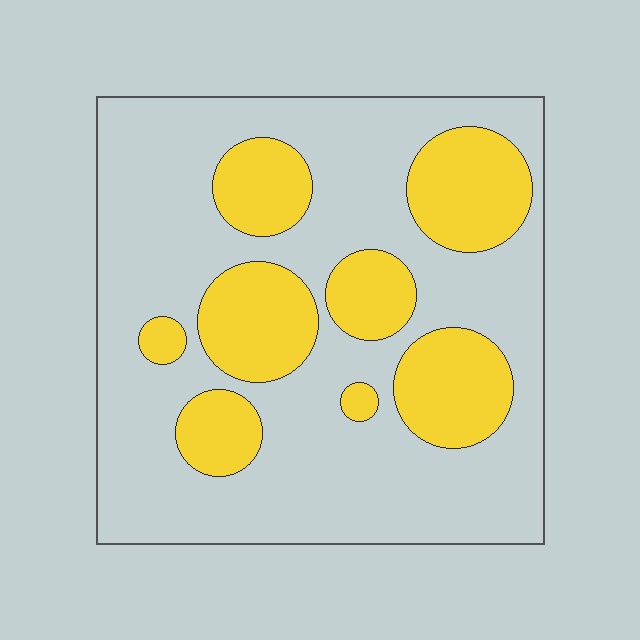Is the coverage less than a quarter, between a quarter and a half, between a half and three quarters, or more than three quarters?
Between a quarter and a half.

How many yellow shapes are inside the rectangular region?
8.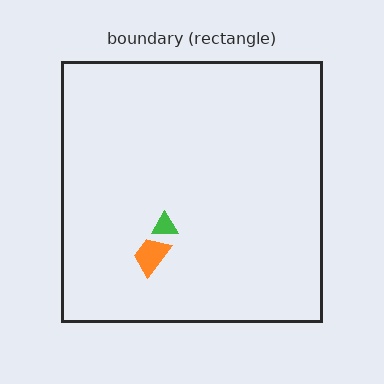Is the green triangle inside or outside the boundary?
Inside.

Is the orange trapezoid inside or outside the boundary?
Inside.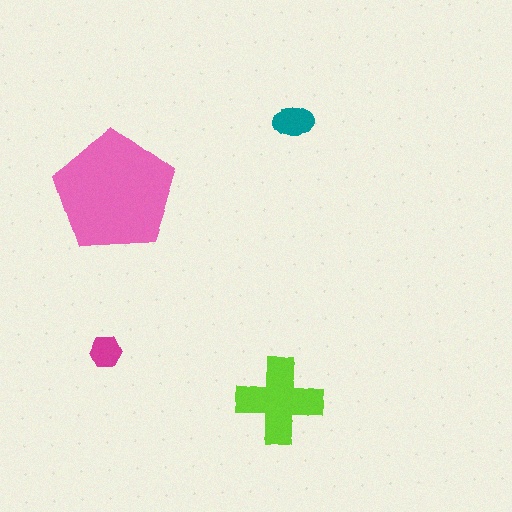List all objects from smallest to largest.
The magenta hexagon, the teal ellipse, the lime cross, the pink pentagon.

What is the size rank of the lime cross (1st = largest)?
2nd.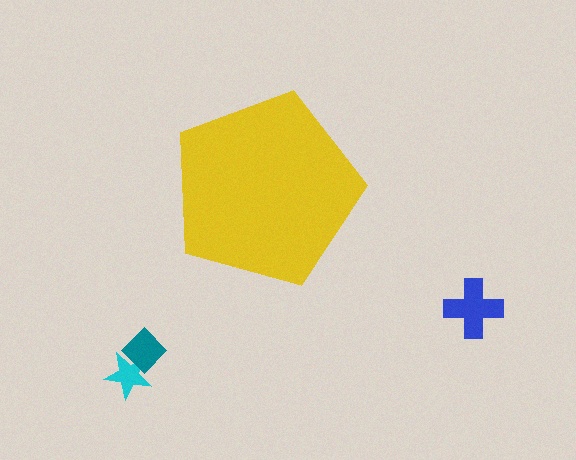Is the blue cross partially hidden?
No, the blue cross is fully visible.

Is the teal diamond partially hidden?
No, the teal diamond is fully visible.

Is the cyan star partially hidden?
No, the cyan star is fully visible.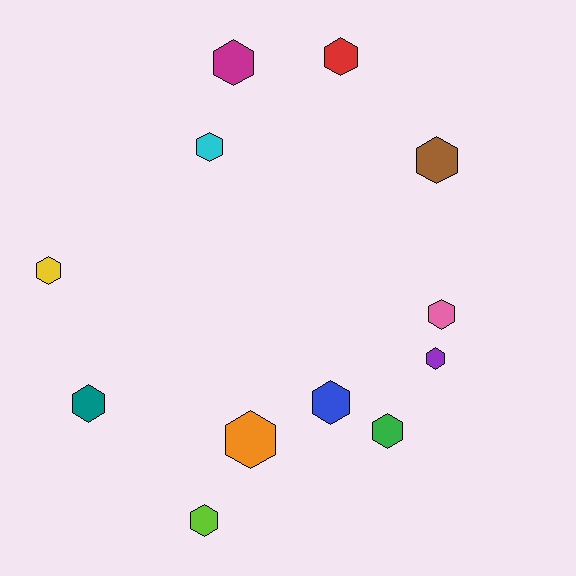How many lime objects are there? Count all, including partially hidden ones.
There is 1 lime object.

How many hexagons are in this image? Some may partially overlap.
There are 12 hexagons.